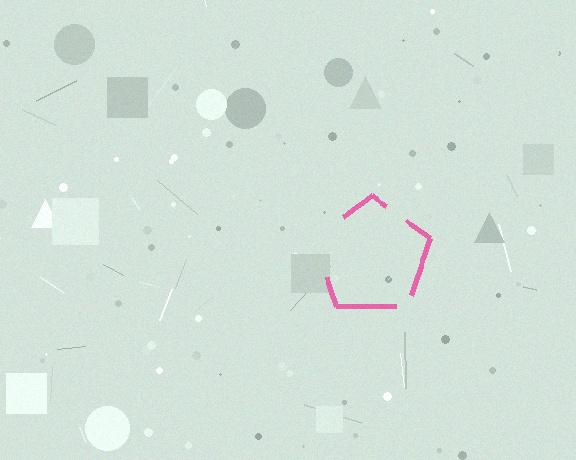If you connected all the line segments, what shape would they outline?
They would outline a pentagon.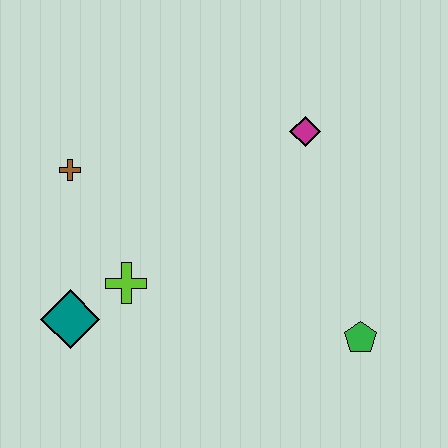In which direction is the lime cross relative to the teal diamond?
The lime cross is to the right of the teal diamond.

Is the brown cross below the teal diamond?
No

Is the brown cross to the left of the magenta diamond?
Yes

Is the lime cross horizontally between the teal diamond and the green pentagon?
Yes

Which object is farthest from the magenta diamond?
The teal diamond is farthest from the magenta diamond.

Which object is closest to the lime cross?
The teal diamond is closest to the lime cross.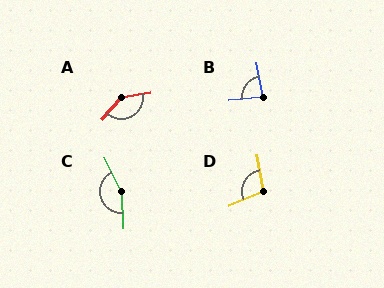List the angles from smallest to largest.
B (85°), D (103°), A (139°), C (156°).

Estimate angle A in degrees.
Approximately 139 degrees.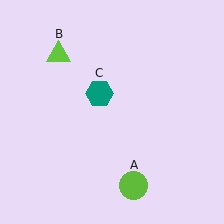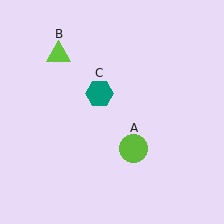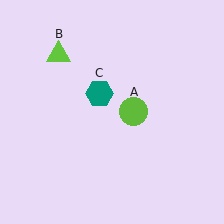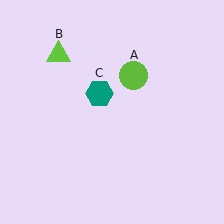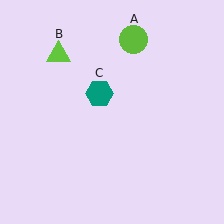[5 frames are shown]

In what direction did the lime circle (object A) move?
The lime circle (object A) moved up.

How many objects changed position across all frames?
1 object changed position: lime circle (object A).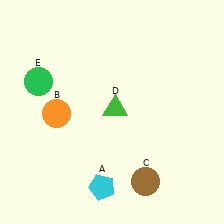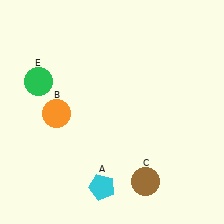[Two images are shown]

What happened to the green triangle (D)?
The green triangle (D) was removed in Image 2. It was in the top-right area of Image 1.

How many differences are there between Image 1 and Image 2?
There is 1 difference between the two images.